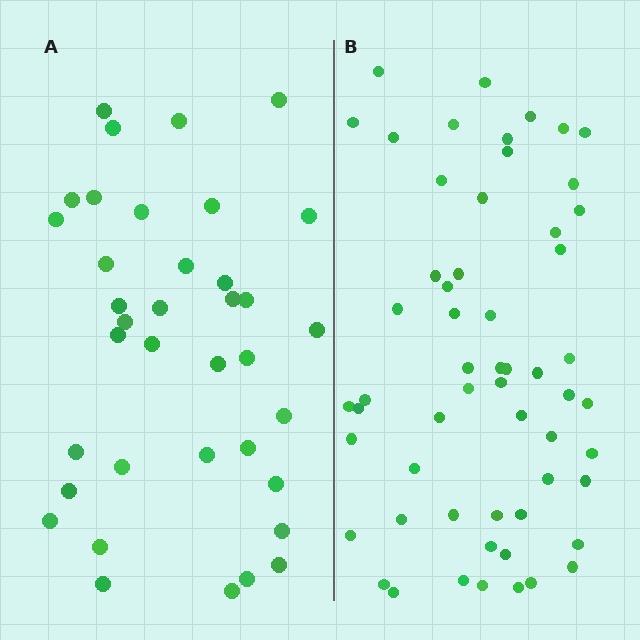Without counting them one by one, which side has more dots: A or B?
Region B (the right region) has more dots.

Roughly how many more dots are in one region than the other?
Region B has approximately 20 more dots than region A.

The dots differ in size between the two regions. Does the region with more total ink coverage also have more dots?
No. Region A has more total ink coverage because its dots are larger, but region B actually contains more individual dots. Total area can be misleading — the number of items is what matters here.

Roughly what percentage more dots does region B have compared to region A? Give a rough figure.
About 55% more.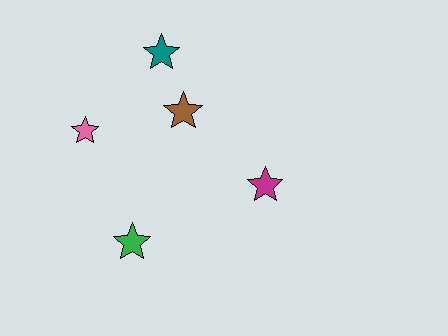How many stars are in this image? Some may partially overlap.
There are 5 stars.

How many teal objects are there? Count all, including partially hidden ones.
There is 1 teal object.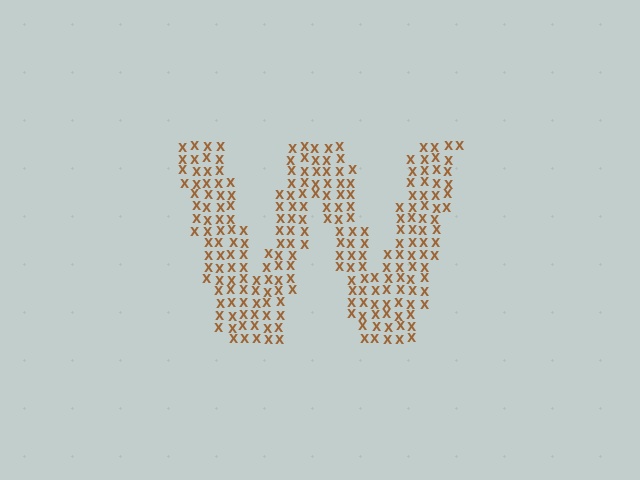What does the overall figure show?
The overall figure shows the letter W.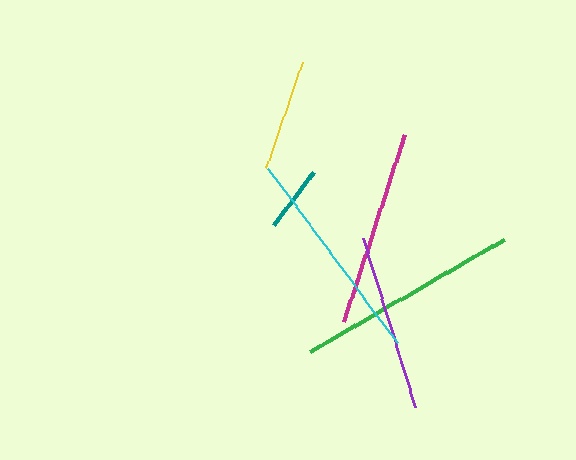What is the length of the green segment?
The green segment is approximately 224 pixels long.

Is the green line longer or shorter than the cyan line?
The green line is longer than the cyan line.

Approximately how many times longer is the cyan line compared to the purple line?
The cyan line is approximately 1.2 times the length of the purple line.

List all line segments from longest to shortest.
From longest to shortest: green, cyan, magenta, purple, yellow, teal.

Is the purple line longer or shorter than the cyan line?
The cyan line is longer than the purple line.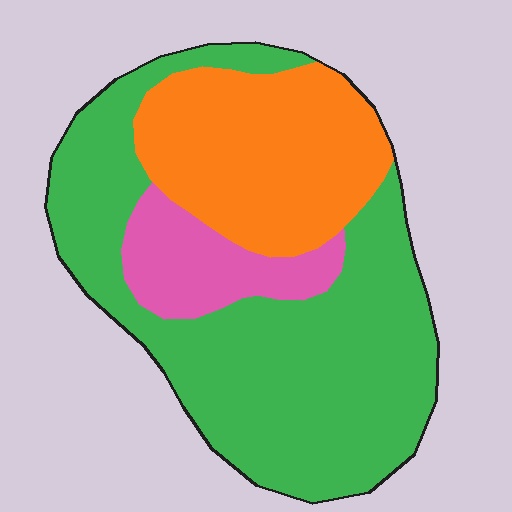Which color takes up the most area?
Green, at roughly 60%.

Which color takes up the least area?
Pink, at roughly 15%.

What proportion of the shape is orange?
Orange covers 29% of the shape.